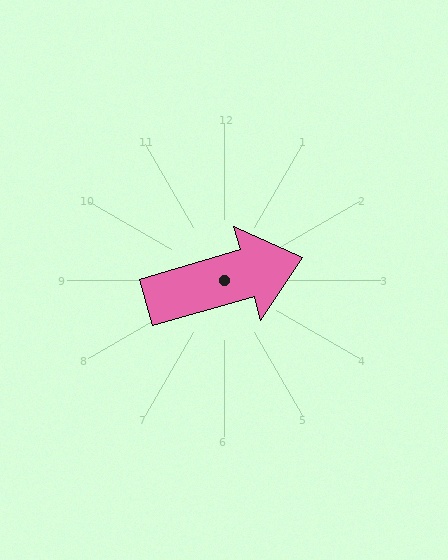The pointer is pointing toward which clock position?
Roughly 2 o'clock.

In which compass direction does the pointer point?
East.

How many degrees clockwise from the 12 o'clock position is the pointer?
Approximately 74 degrees.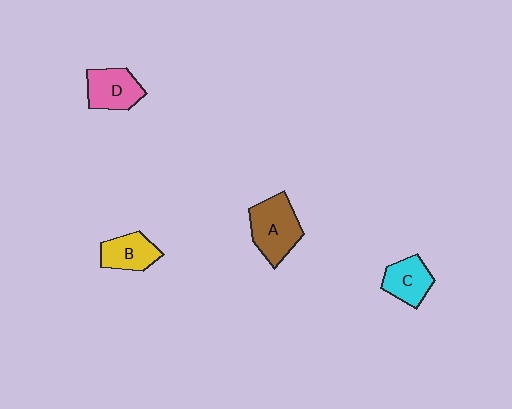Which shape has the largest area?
Shape A (brown).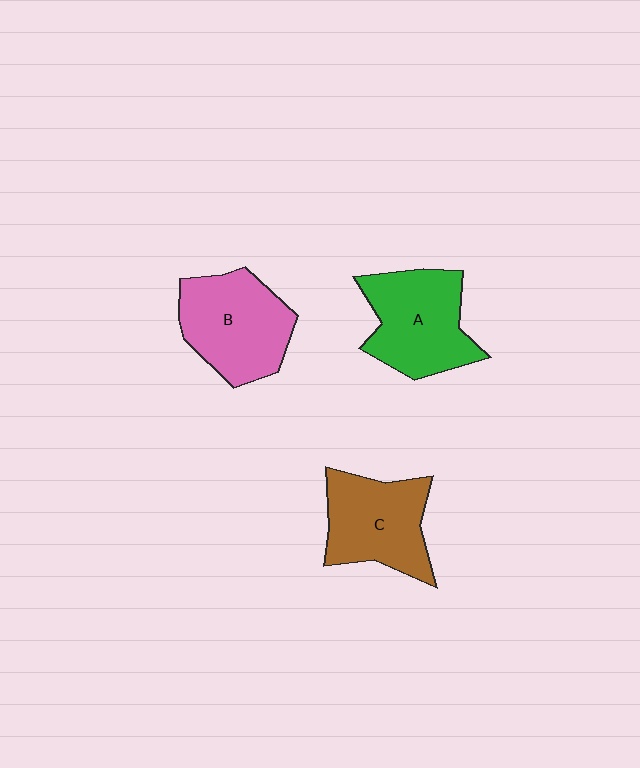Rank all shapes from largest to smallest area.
From largest to smallest: B (pink), A (green), C (brown).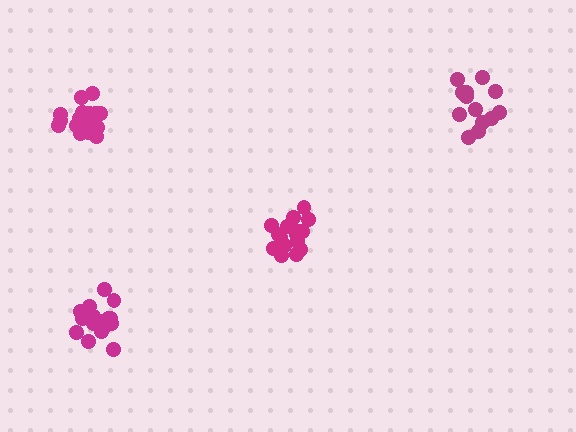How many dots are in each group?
Group 1: 18 dots, Group 2: 14 dots, Group 3: 16 dots, Group 4: 17 dots (65 total).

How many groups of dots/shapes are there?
There are 4 groups.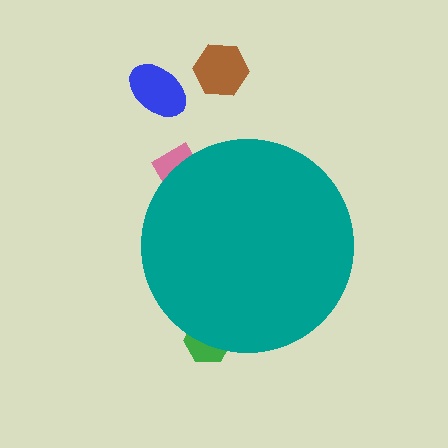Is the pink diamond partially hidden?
Yes, the pink diamond is partially hidden behind the teal circle.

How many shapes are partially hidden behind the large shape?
2 shapes are partially hidden.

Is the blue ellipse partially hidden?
No, the blue ellipse is fully visible.